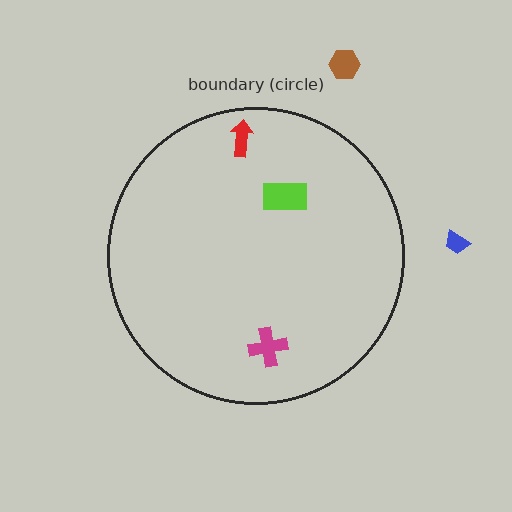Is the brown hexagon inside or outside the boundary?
Outside.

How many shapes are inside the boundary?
3 inside, 2 outside.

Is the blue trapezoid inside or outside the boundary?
Outside.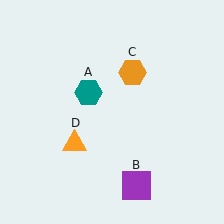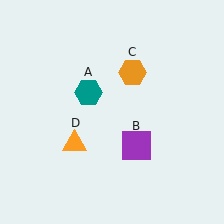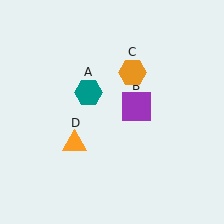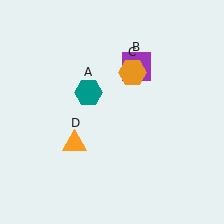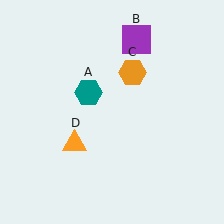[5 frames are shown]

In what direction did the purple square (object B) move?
The purple square (object B) moved up.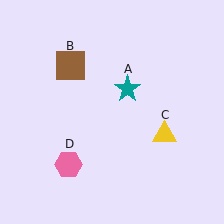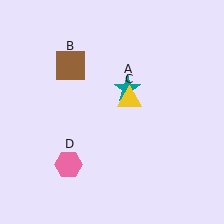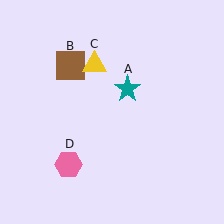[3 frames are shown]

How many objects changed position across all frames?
1 object changed position: yellow triangle (object C).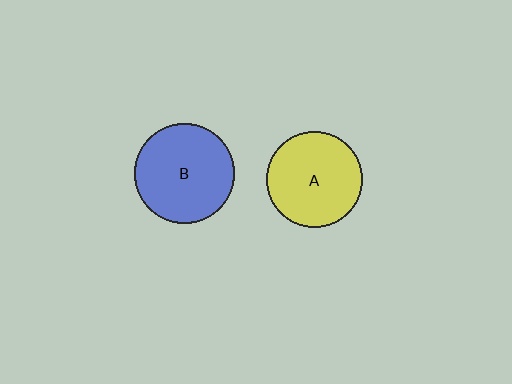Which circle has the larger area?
Circle B (blue).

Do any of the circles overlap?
No, none of the circles overlap.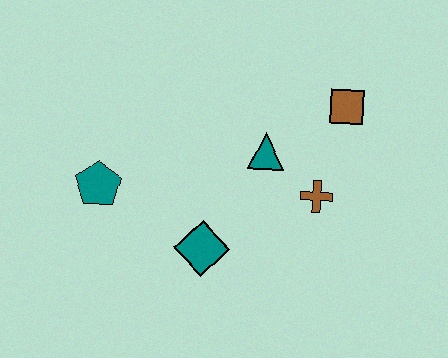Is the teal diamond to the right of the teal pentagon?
Yes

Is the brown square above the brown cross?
Yes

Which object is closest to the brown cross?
The teal triangle is closest to the brown cross.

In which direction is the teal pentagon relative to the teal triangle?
The teal pentagon is to the left of the teal triangle.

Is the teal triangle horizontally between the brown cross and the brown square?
No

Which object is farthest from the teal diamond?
The brown square is farthest from the teal diamond.